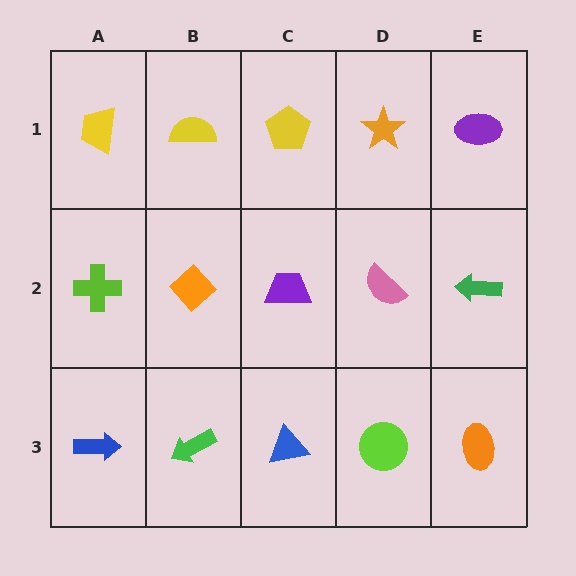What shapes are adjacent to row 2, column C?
A yellow pentagon (row 1, column C), a blue triangle (row 3, column C), an orange diamond (row 2, column B), a pink semicircle (row 2, column D).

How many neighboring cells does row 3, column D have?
3.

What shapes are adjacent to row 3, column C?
A purple trapezoid (row 2, column C), a green arrow (row 3, column B), a lime circle (row 3, column D).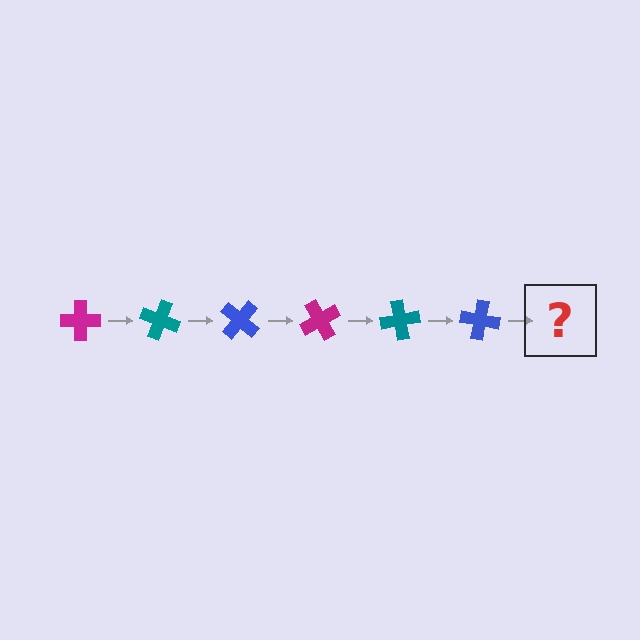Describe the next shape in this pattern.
It should be a magenta cross, rotated 120 degrees from the start.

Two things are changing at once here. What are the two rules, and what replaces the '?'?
The two rules are that it rotates 20 degrees each step and the color cycles through magenta, teal, and blue. The '?' should be a magenta cross, rotated 120 degrees from the start.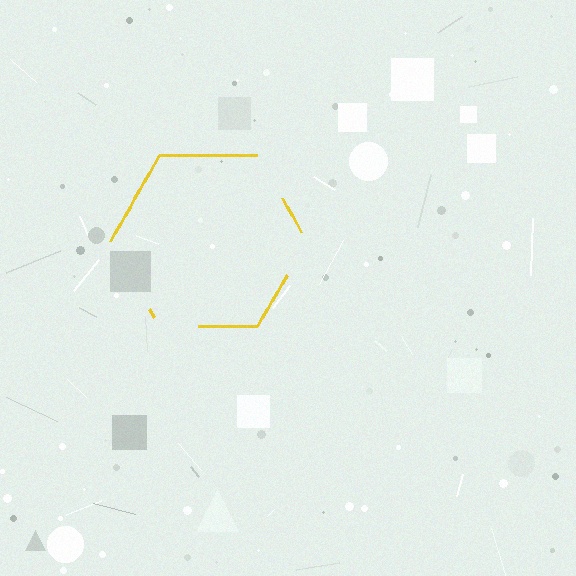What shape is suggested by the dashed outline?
The dashed outline suggests a hexagon.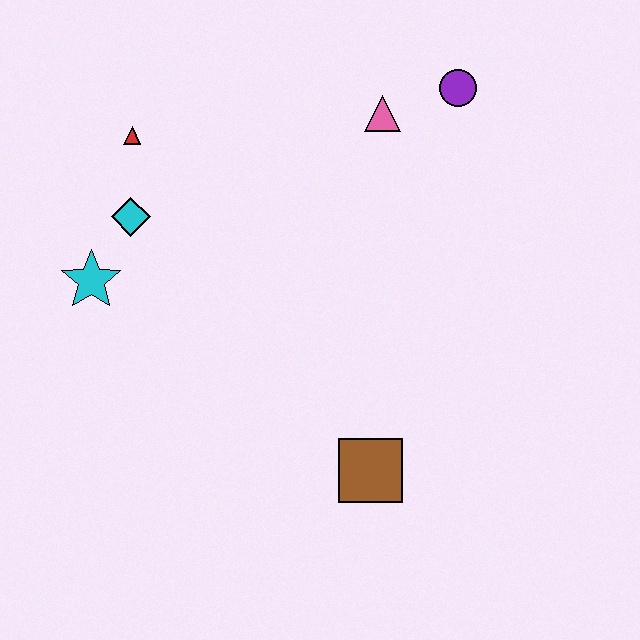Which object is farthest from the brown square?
The red triangle is farthest from the brown square.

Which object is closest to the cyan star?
The cyan diamond is closest to the cyan star.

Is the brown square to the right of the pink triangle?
No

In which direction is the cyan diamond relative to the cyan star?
The cyan diamond is above the cyan star.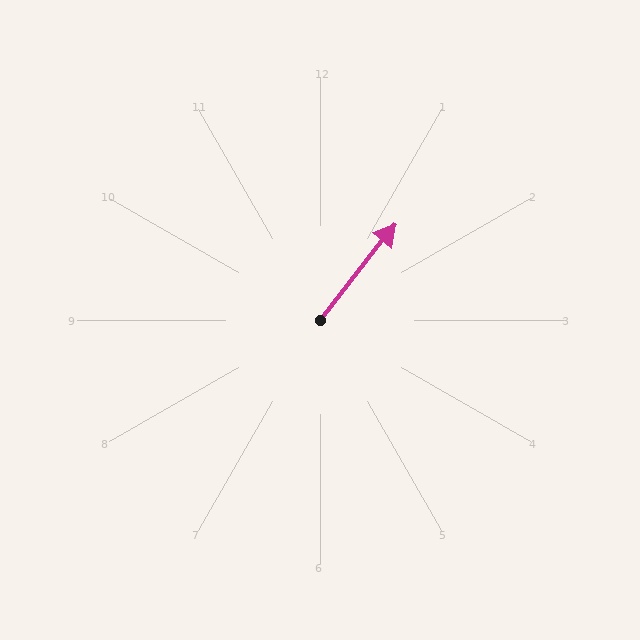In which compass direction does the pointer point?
Northeast.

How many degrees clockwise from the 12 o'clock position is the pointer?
Approximately 38 degrees.